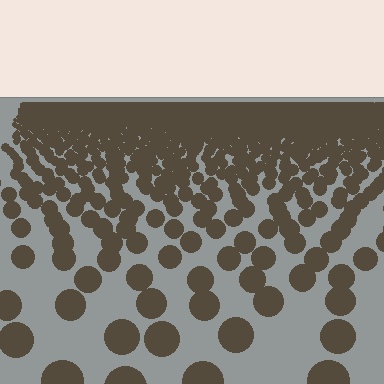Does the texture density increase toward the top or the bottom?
Density increases toward the top.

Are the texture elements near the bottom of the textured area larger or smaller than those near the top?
Larger. Near the bottom, elements are closer to the viewer and appear at a bigger on-screen size.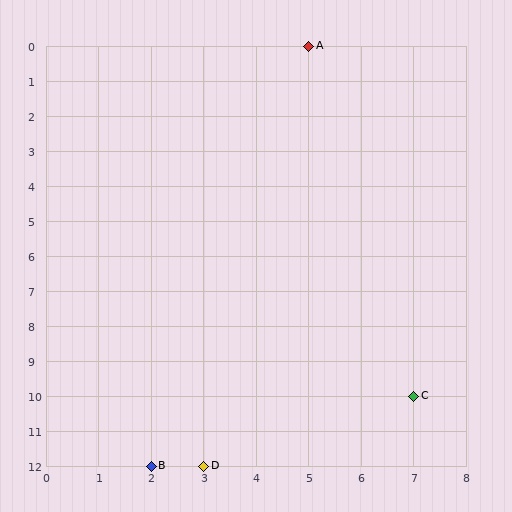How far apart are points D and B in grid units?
Points D and B are 1 column apart.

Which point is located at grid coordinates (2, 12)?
Point B is at (2, 12).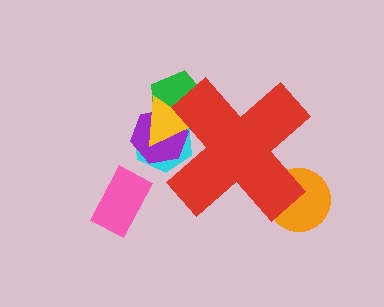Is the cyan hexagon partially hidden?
Yes, the cyan hexagon is partially hidden behind the red cross.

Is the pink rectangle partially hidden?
No, the pink rectangle is fully visible.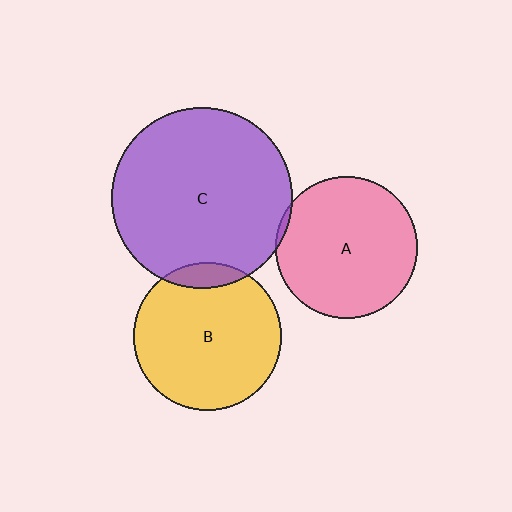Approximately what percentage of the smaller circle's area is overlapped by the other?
Approximately 5%.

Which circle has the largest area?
Circle C (purple).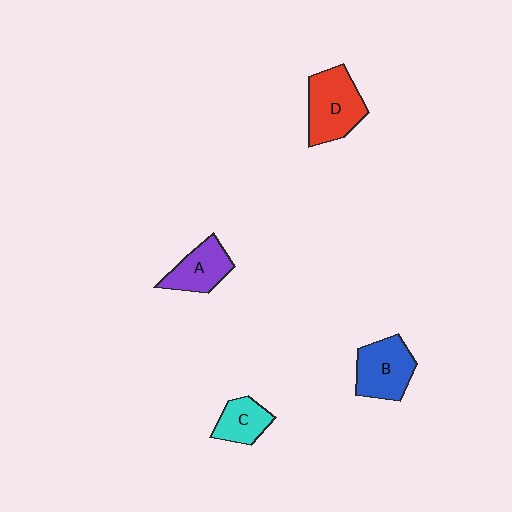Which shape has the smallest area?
Shape C (cyan).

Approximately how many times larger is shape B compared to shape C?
Approximately 1.5 times.